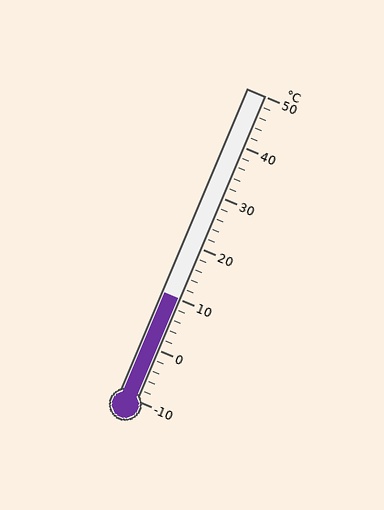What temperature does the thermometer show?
The thermometer shows approximately 10°C.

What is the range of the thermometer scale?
The thermometer scale ranges from -10°C to 50°C.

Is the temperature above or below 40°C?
The temperature is below 40°C.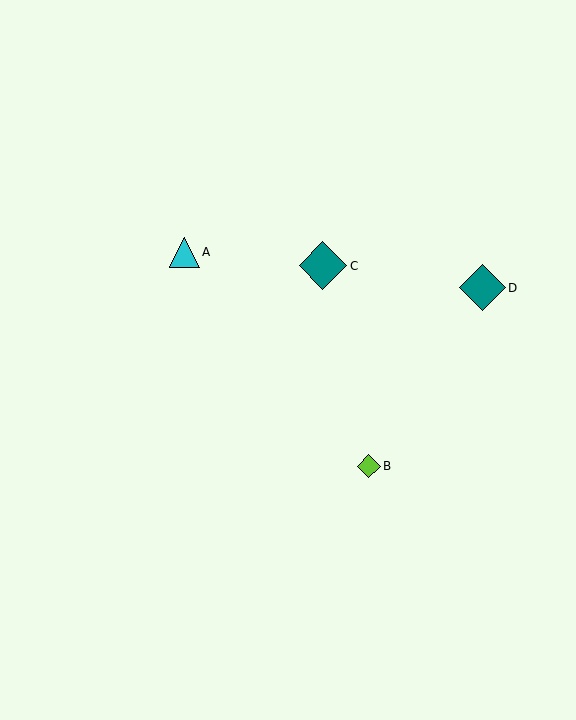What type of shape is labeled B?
Shape B is a lime diamond.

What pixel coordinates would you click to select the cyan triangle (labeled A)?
Click at (184, 252) to select the cyan triangle A.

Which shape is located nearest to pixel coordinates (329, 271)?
The teal diamond (labeled C) at (323, 266) is nearest to that location.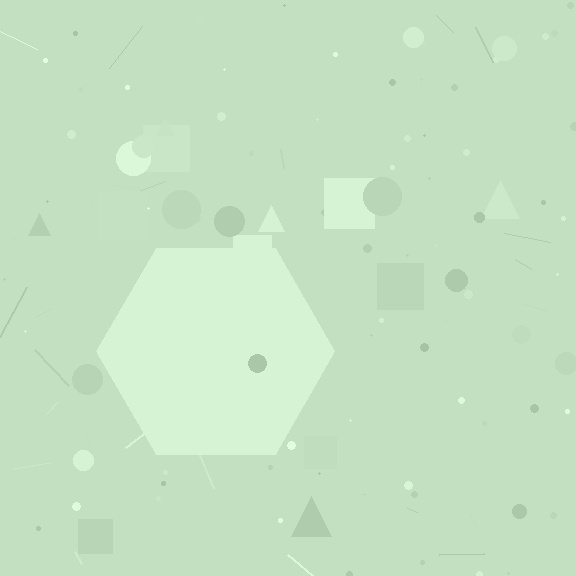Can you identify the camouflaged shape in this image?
The camouflaged shape is a hexagon.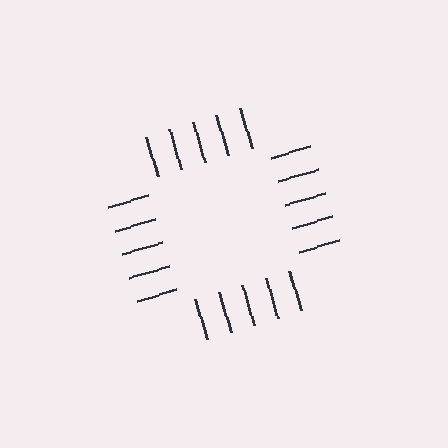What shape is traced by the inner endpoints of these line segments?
An illusory square — the line segments terminate on its edges but no continuous stroke is drawn.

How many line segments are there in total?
20 — 5 along each of the 4 edges.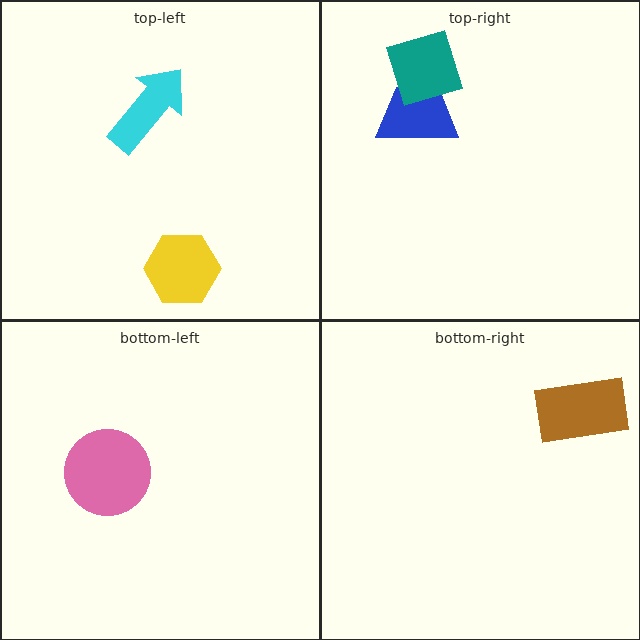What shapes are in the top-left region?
The cyan arrow, the yellow hexagon.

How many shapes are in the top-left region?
2.